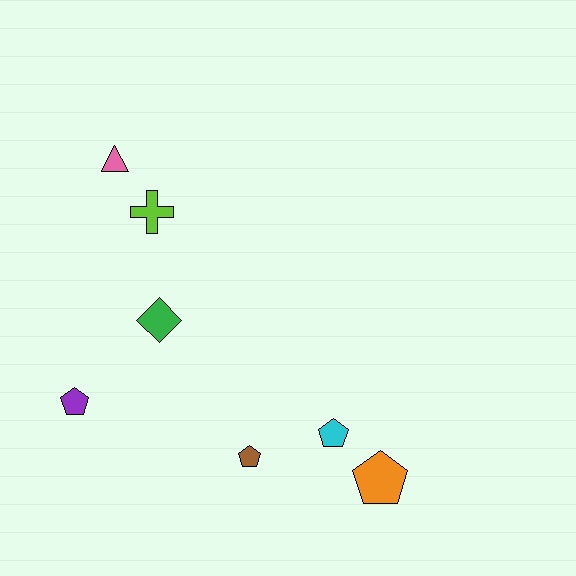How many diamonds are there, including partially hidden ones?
There is 1 diamond.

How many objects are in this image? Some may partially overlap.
There are 7 objects.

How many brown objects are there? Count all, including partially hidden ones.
There is 1 brown object.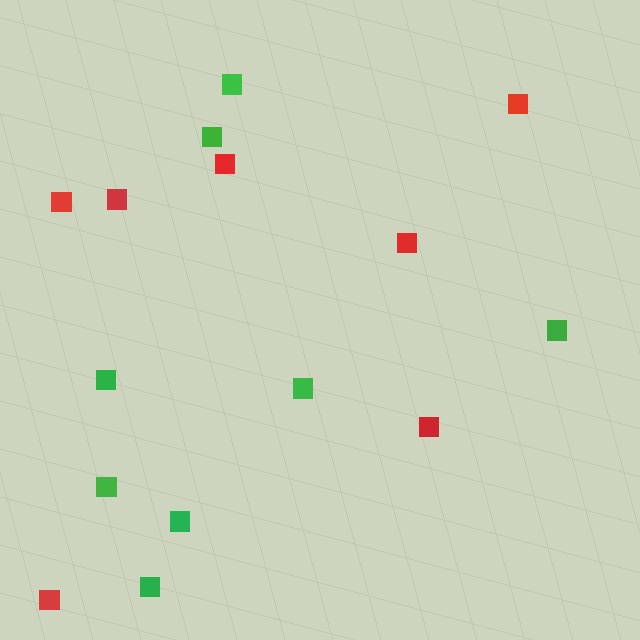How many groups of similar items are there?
There are 2 groups: one group of red squares (7) and one group of green squares (8).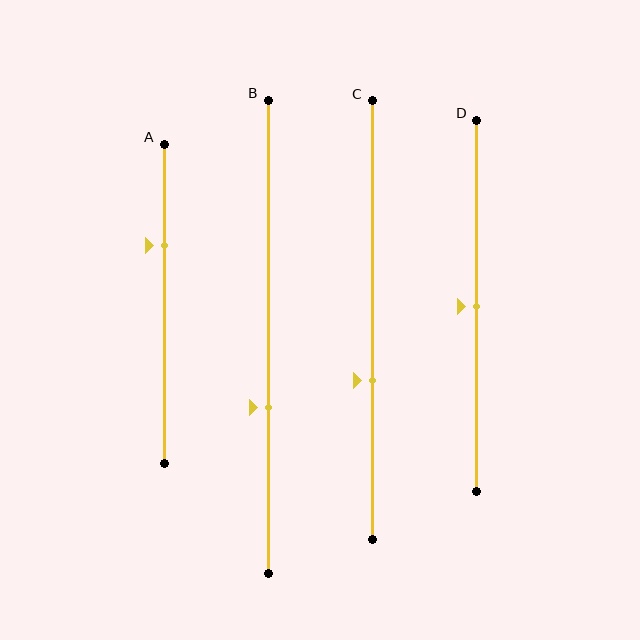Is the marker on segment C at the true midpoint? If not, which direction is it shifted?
No, the marker on segment C is shifted downward by about 14% of the segment length.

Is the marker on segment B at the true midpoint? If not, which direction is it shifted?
No, the marker on segment B is shifted downward by about 15% of the segment length.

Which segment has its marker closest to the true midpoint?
Segment D has its marker closest to the true midpoint.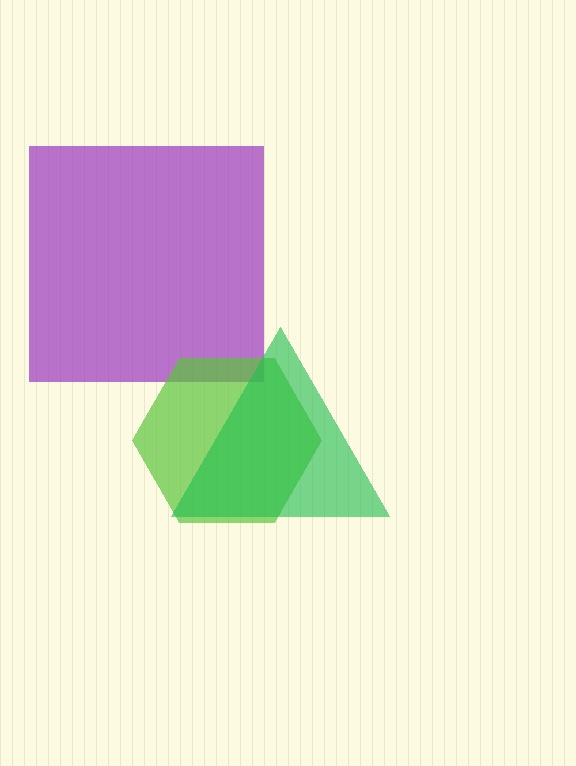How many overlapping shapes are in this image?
There are 3 overlapping shapes in the image.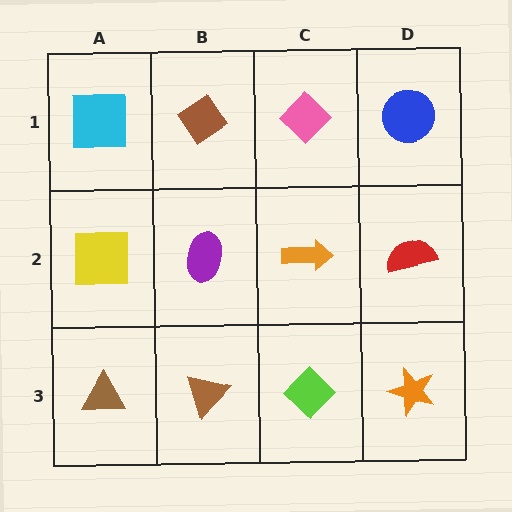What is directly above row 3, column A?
A yellow square.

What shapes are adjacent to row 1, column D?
A red semicircle (row 2, column D), a pink diamond (row 1, column C).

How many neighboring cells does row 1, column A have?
2.